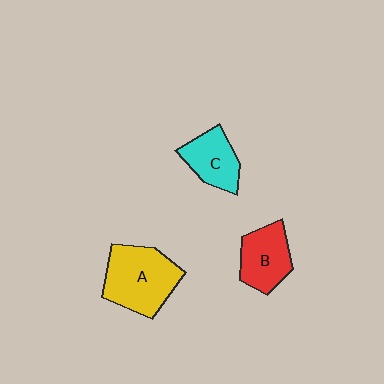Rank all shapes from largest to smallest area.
From largest to smallest: A (yellow), B (red), C (cyan).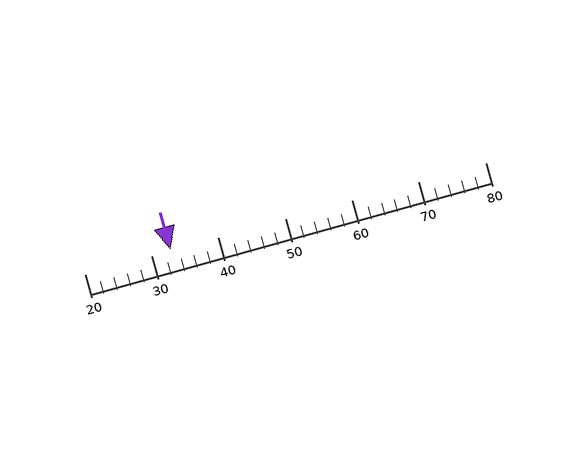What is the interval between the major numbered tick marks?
The major tick marks are spaced 10 units apart.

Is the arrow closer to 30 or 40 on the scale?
The arrow is closer to 30.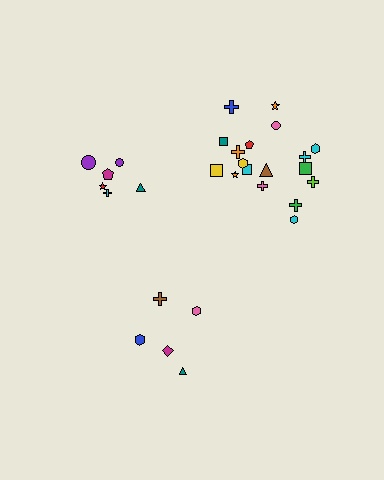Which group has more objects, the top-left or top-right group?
The top-right group.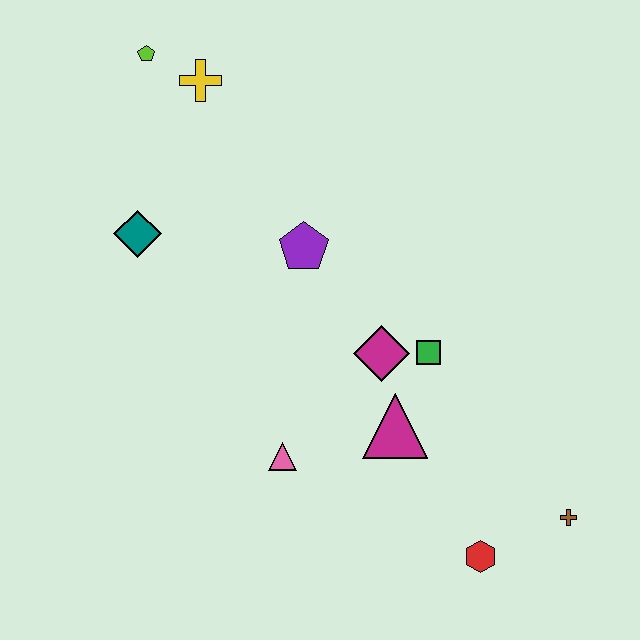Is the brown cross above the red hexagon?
Yes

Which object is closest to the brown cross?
The red hexagon is closest to the brown cross.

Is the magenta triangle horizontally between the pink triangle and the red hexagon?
Yes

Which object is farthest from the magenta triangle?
The lime pentagon is farthest from the magenta triangle.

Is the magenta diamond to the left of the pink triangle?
No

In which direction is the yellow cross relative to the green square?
The yellow cross is above the green square.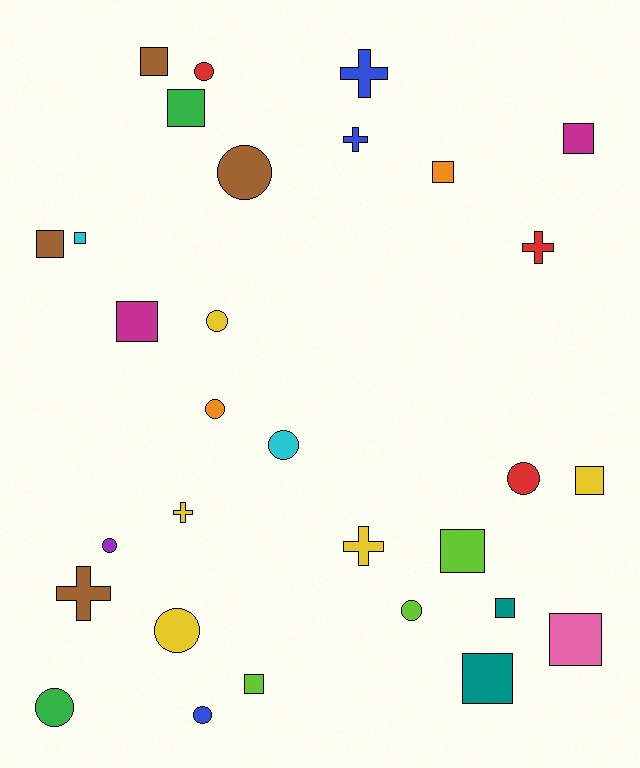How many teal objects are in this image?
There are 2 teal objects.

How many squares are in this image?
There are 13 squares.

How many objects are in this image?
There are 30 objects.